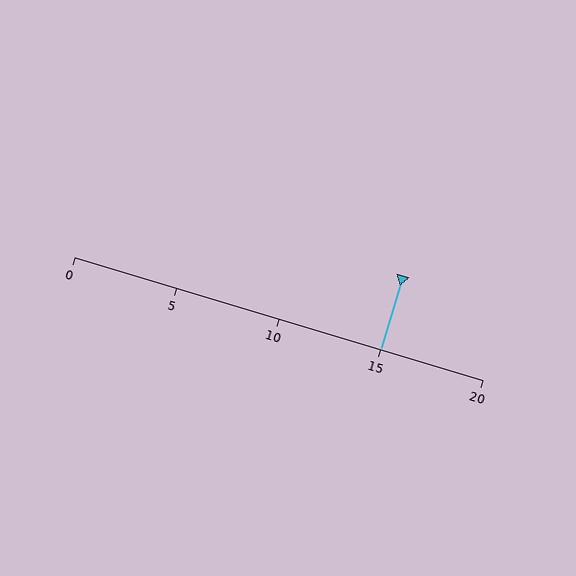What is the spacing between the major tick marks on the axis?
The major ticks are spaced 5 apart.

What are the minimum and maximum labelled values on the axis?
The axis runs from 0 to 20.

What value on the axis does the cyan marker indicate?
The marker indicates approximately 15.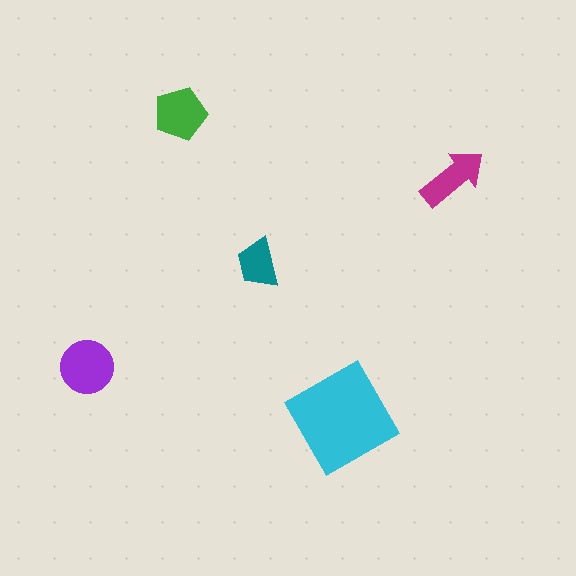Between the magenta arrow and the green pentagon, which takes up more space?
The green pentagon.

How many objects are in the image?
There are 5 objects in the image.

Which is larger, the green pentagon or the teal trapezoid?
The green pentagon.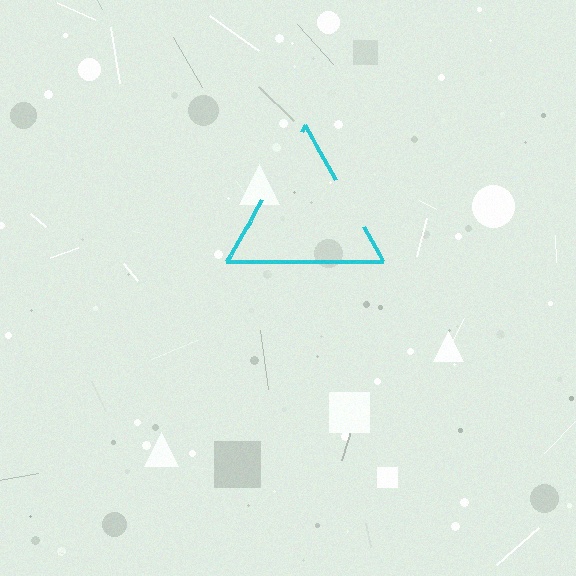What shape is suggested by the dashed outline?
The dashed outline suggests a triangle.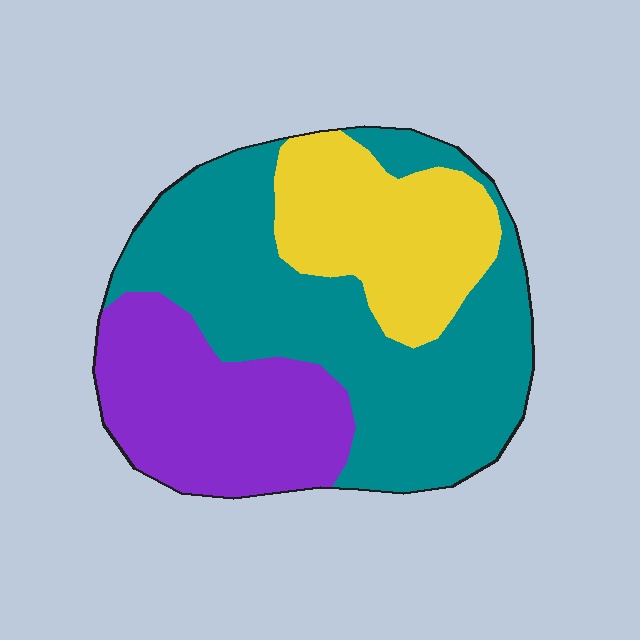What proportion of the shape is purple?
Purple covers about 25% of the shape.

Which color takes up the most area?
Teal, at roughly 50%.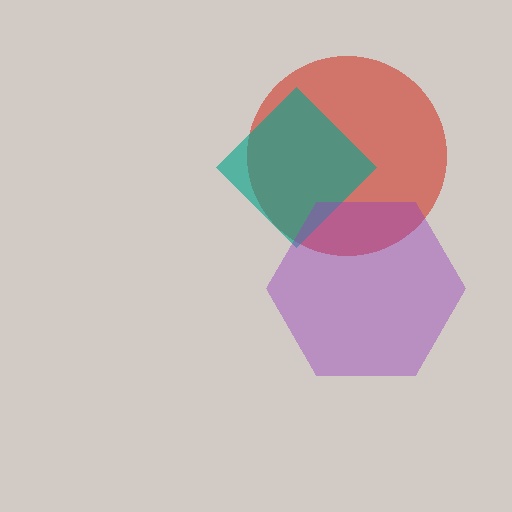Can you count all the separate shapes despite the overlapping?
Yes, there are 3 separate shapes.